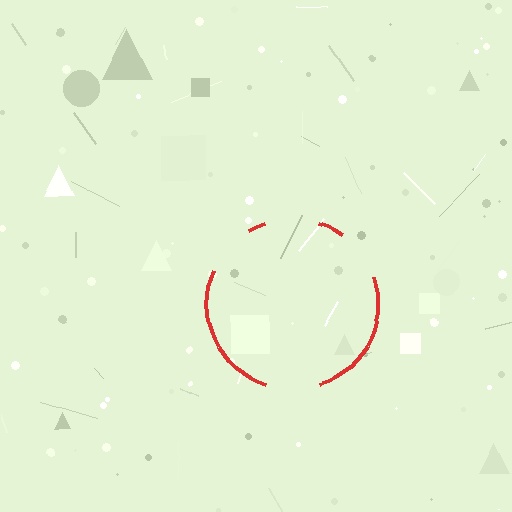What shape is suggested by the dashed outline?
The dashed outline suggests a circle.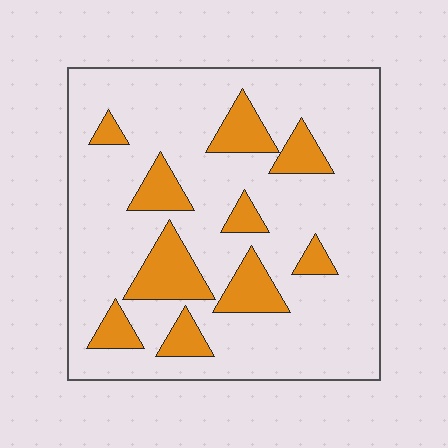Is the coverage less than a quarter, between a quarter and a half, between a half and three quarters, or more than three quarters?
Less than a quarter.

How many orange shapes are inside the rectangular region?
10.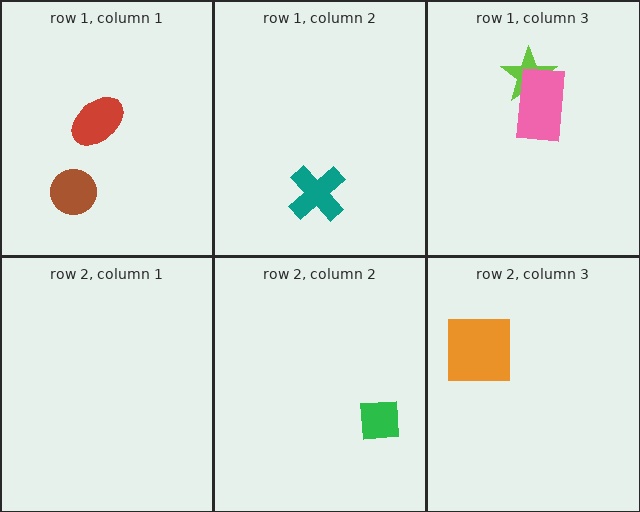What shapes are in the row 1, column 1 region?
The red ellipse, the brown circle.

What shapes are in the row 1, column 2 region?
The teal cross.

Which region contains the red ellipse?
The row 1, column 1 region.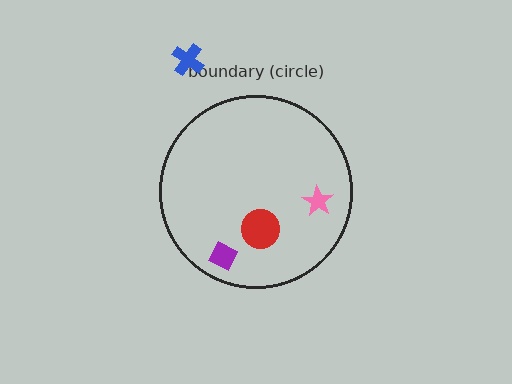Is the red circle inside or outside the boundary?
Inside.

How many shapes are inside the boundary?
3 inside, 1 outside.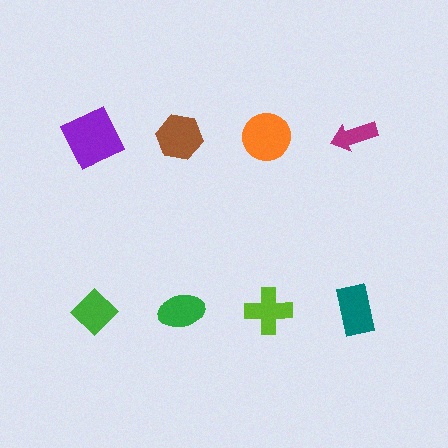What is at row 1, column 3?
An orange circle.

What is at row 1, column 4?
A magenta arrow.